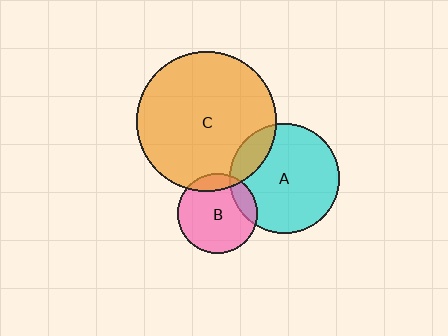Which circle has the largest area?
Circle C (orange).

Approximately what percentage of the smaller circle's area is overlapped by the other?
Approximately 15%.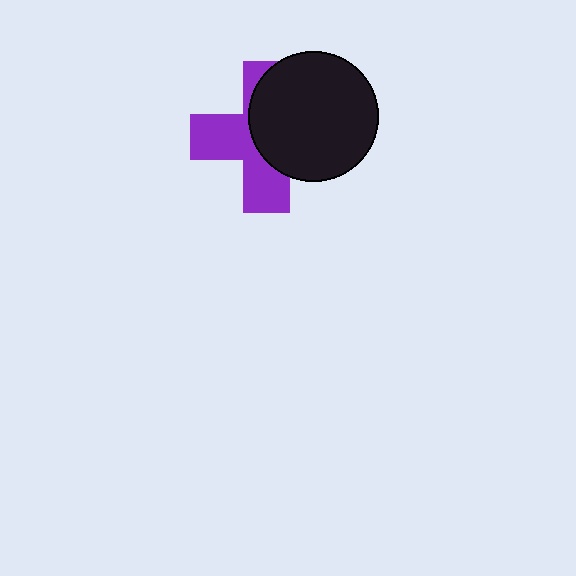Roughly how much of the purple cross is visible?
About half of it is visible (roughly 49%).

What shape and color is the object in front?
The object in front is a black circle.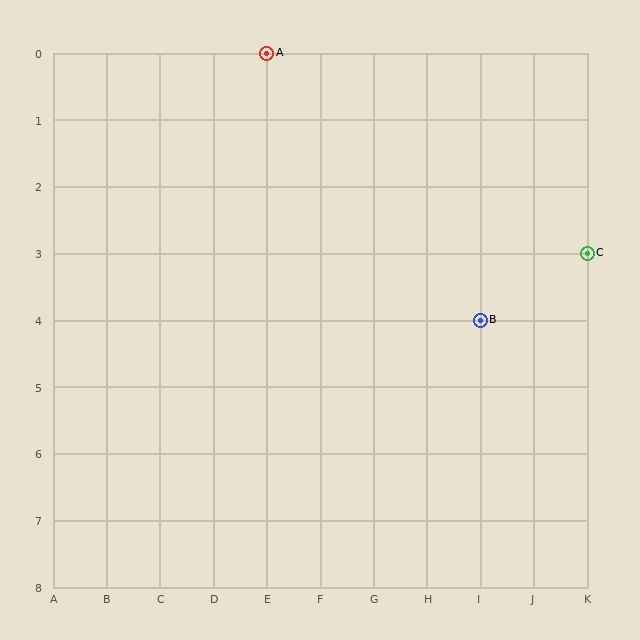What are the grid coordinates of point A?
Point A is at grid coordinates (E, 0).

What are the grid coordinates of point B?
Point B is at grid coordinates (I, 4).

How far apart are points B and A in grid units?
Points B and A are 4 columns and 4 rows apart (about 5.7 grid units diagonally).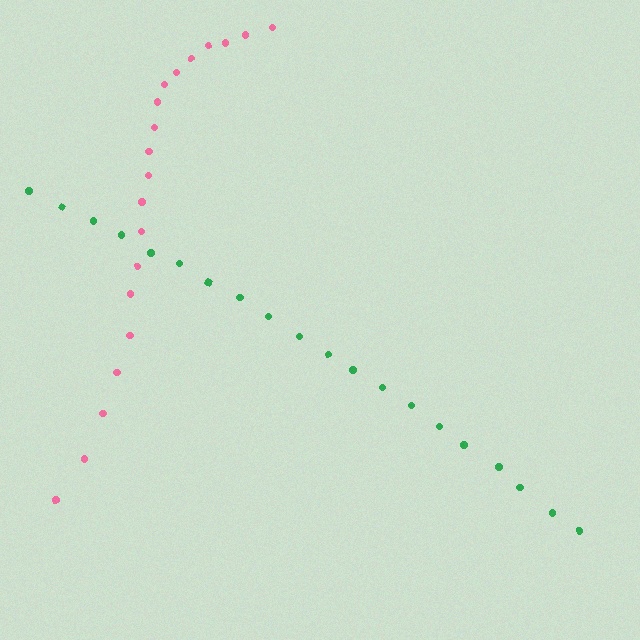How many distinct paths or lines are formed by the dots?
There are 2 distinct paths.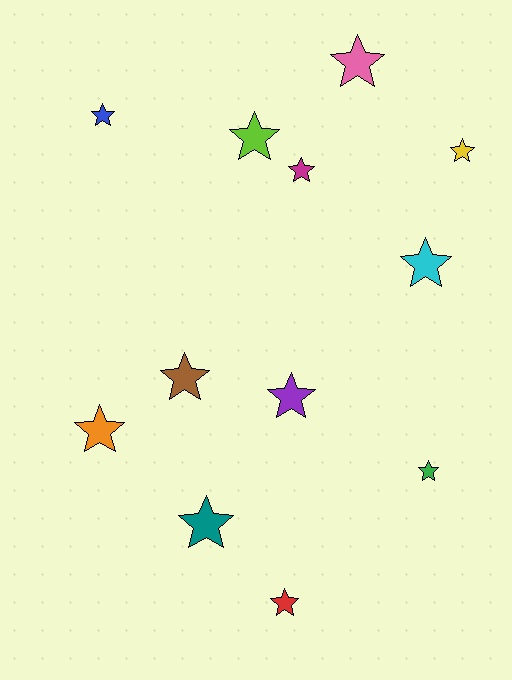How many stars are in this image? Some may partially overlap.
There are 12 stars.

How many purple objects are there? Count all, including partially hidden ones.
There is 1 purple object.